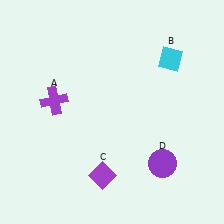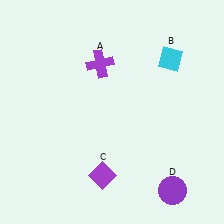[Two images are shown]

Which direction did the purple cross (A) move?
The purple cross (A) moved right.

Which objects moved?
The objects that moved are: the purple cross (A), the purple circle (D).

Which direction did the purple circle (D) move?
The purple circle (D) moved down.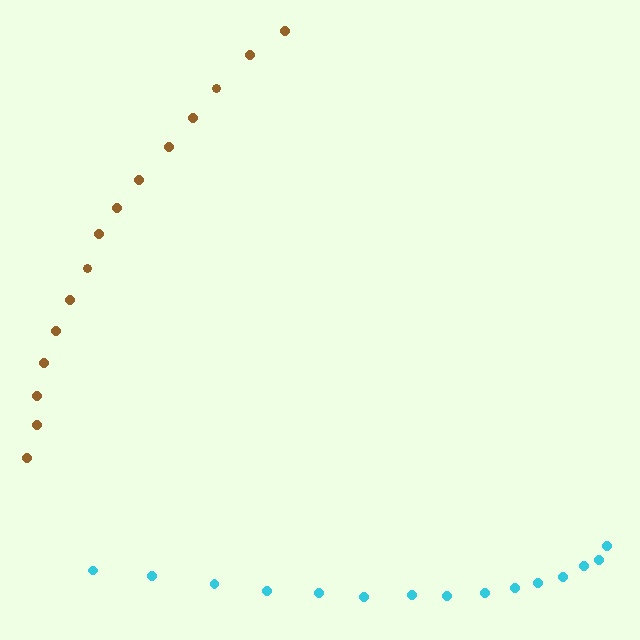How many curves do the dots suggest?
There are 2 distinct paths.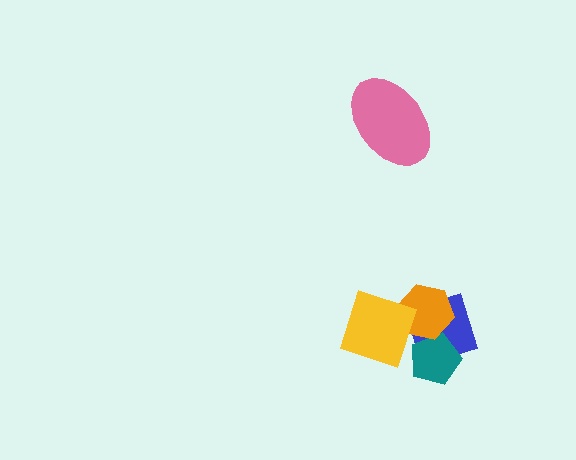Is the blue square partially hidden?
Yes, it is partially covered by another shape.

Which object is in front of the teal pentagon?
The orange hexagon is in front of the teal pentagon.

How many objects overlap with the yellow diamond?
2 objects overlap with the yellow diamond.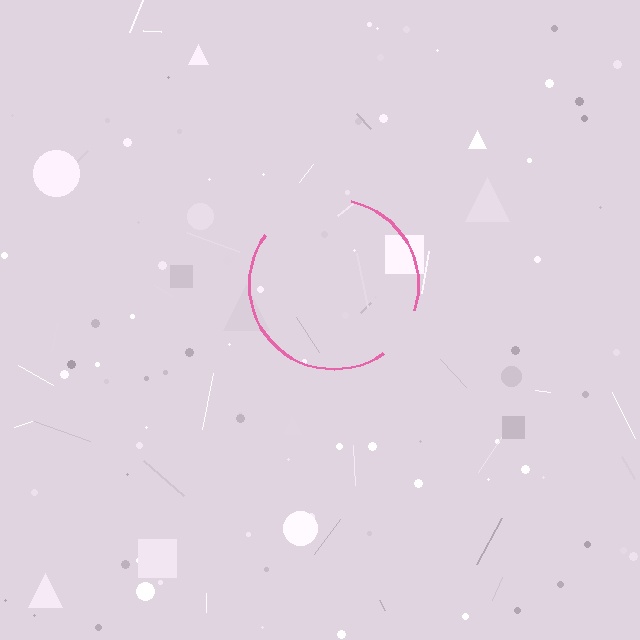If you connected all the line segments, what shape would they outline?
They would outline a circle.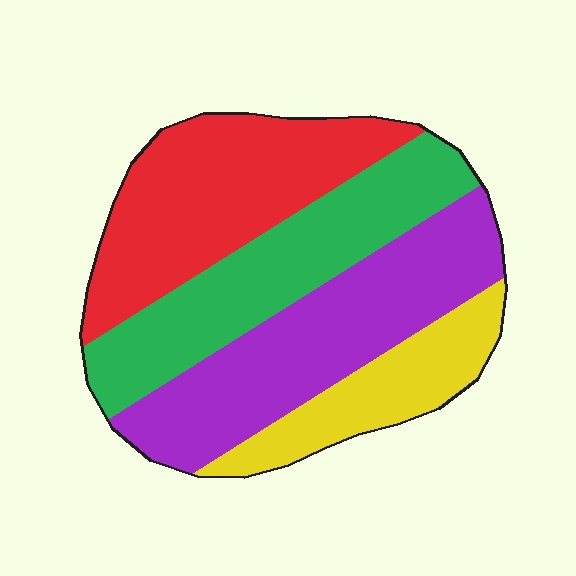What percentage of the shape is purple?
Purple takes up about one third (1/3) of the shape.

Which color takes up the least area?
Yellow, at roughly 15%.